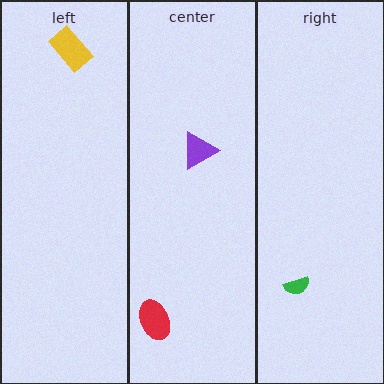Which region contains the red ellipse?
The center region.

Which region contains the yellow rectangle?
The left region.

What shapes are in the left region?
The yellow rectangle.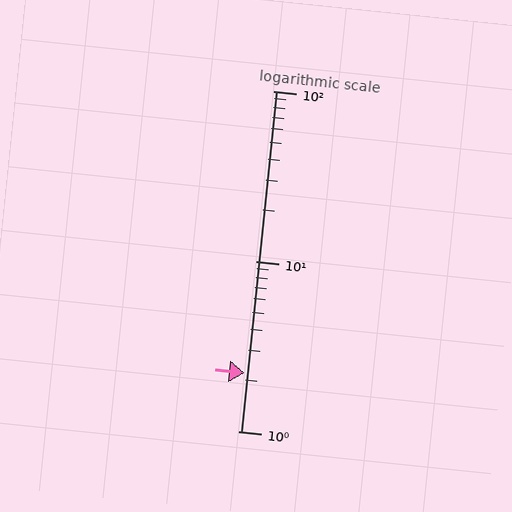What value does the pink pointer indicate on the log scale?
The pointer indicates approximately 2.2.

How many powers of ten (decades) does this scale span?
The scale spans 2 decades, from 1 to 100.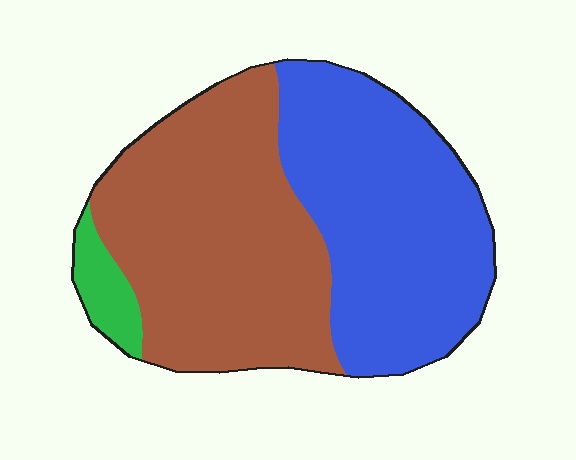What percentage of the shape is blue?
Blue covers about 45% of the shape.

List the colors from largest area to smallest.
From largest to smallest: brown, blue, green.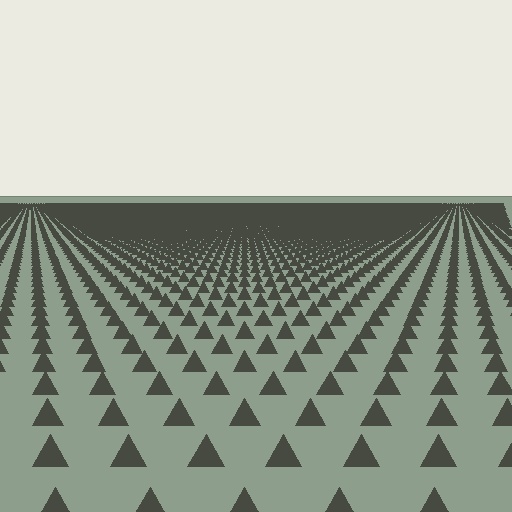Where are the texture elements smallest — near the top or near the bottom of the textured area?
Near the top.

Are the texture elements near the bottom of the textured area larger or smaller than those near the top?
Larger. Near the bottom, elements are closer to the viewer and appear at a bigger on-screen size.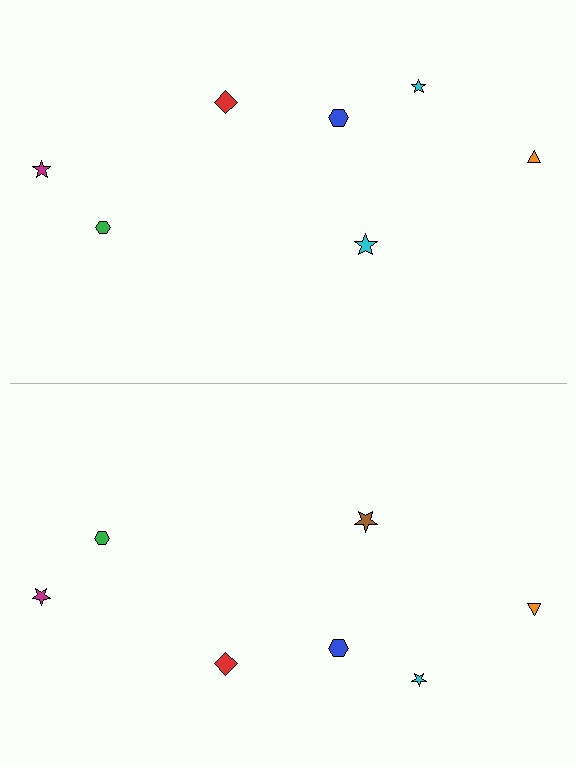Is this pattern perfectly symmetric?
No, the pattern is not perfectly symmetric. The brown star on the bottom side breaks the symmetry — its mirror counterpart is cyan.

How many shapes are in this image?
There are 14 shapes in this image.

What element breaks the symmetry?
The brown star on the bottom side breaks the symmetry — its mirror counterpart is cyan.